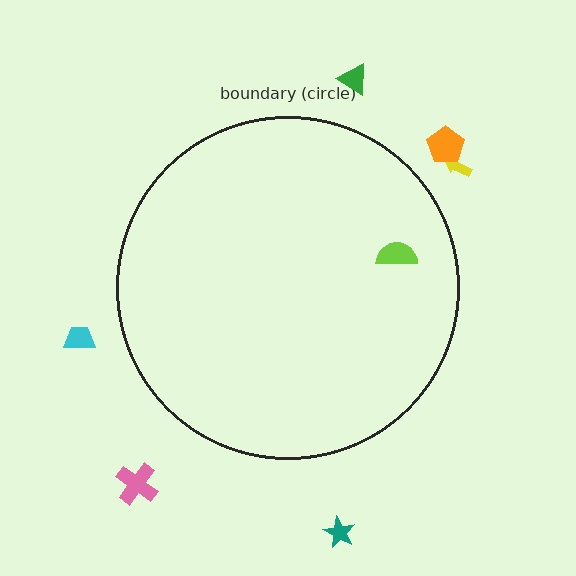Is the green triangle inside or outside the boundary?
Outside.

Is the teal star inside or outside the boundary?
Outside.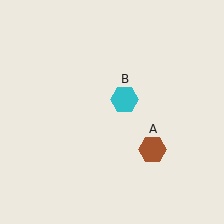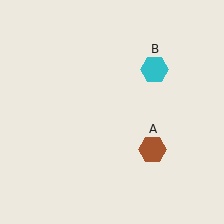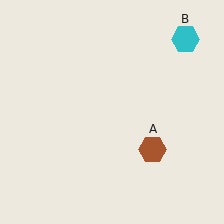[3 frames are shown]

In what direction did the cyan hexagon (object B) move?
The cyan hexagon (object B) moved up and to the right.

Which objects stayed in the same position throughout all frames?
Brown hexagon (object A) remained stationary.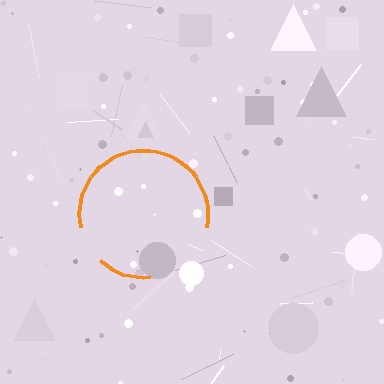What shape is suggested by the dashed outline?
The dashed outline suggests a circle.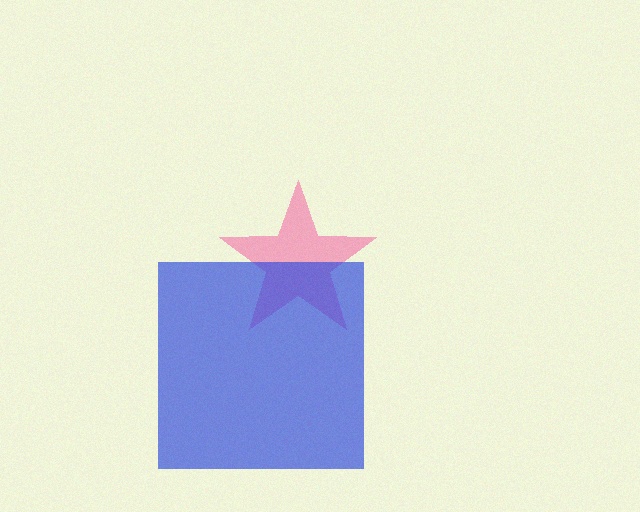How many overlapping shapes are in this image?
There are 2 overlapping shapes in the image.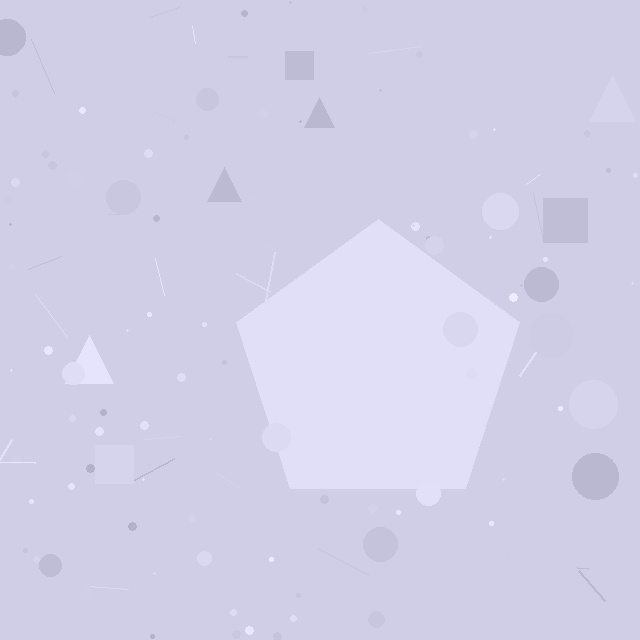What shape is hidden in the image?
A pentagon is hidden in the image.